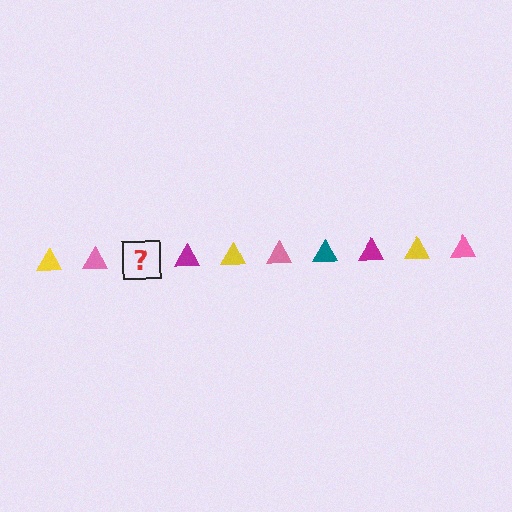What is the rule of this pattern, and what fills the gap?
The rule is that the pattern cycles through yellow, pink, teal, magenta triangles. The gap should be filled with a teal triangle.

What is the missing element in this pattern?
The missing element is a teal triangle.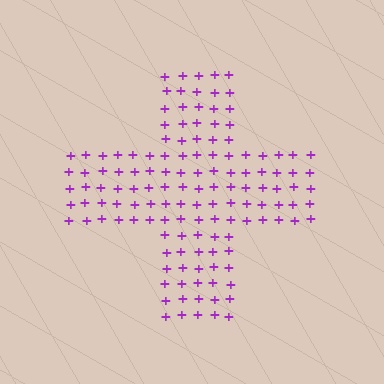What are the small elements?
The small elements are plus signs.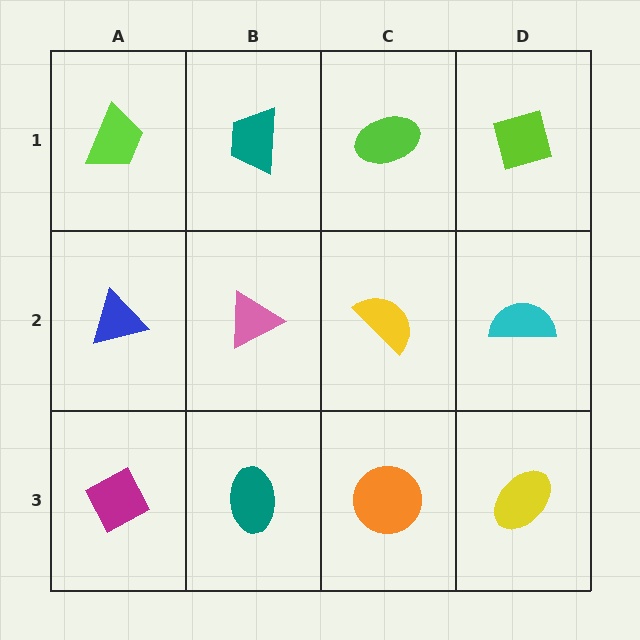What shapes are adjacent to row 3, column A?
A blue triangle (row 2, column A), a teal ellipse (row 3, column B).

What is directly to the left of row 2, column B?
A blue triangle.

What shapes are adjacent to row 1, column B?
A pink triangle (row 2, column B), a lime trapezoid (row 1, column A), a lime ellipse (row 1, column C).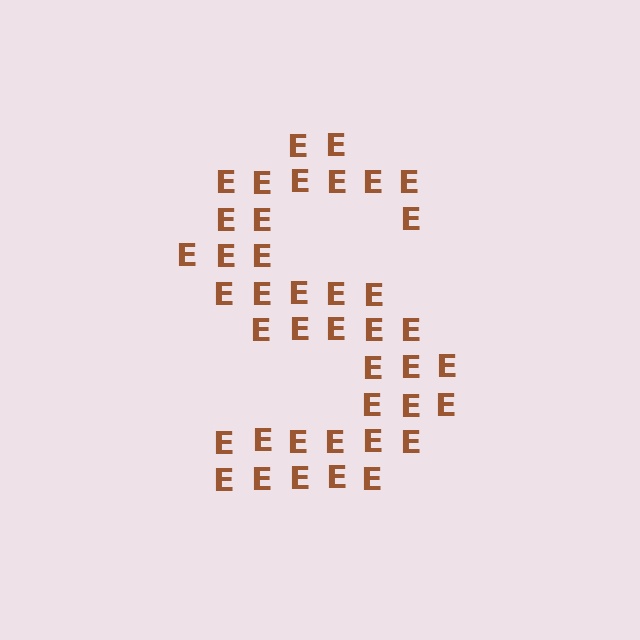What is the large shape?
The large shape is the letter S.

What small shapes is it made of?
It is made of small letter E's.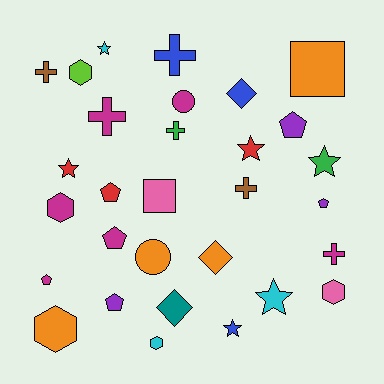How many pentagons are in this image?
There are 6 pentagons.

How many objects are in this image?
There are 30 objects.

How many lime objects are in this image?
There is 1 lime object.